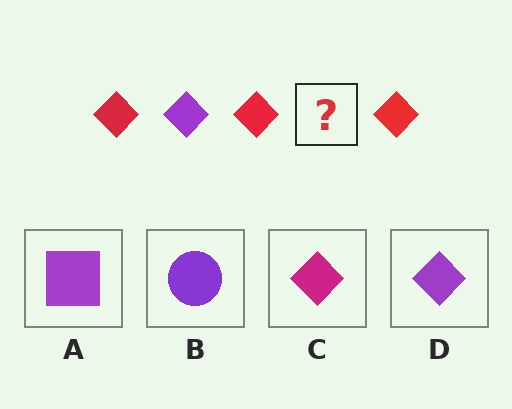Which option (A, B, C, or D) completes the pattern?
D.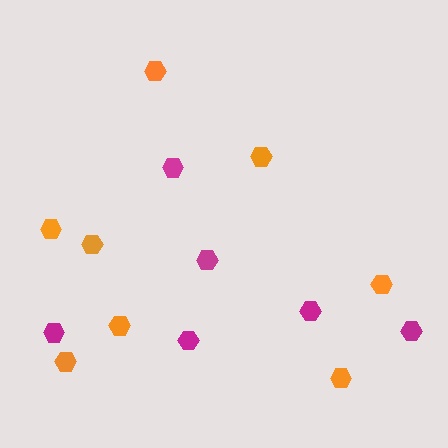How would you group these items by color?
There are 2 groups: one group of orange hexagons (8) and one group of magenta hexagons (6).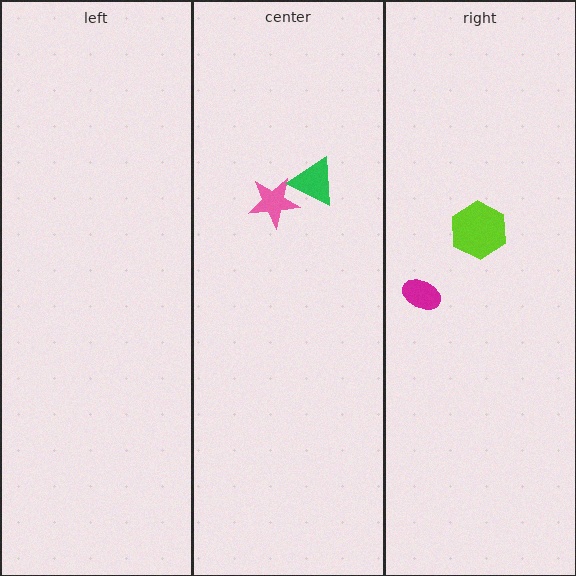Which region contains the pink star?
The center region.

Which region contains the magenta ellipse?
The right region.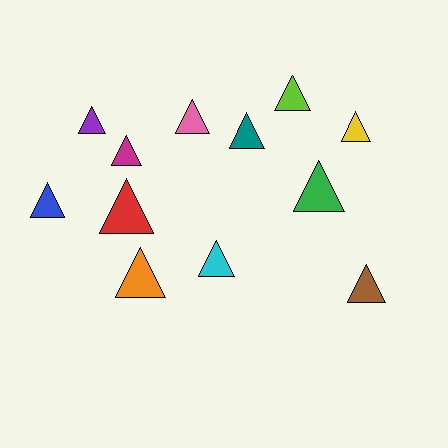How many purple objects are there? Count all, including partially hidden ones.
There is 1 purple object.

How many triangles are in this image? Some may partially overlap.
There are 12 triangles.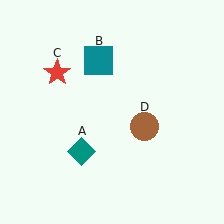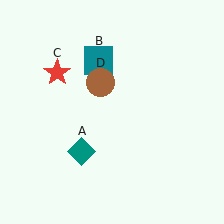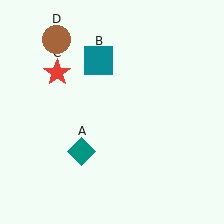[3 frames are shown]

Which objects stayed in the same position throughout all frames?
Teal diamond (object A) and teal square (object B) and red star (object C) remained stationary.